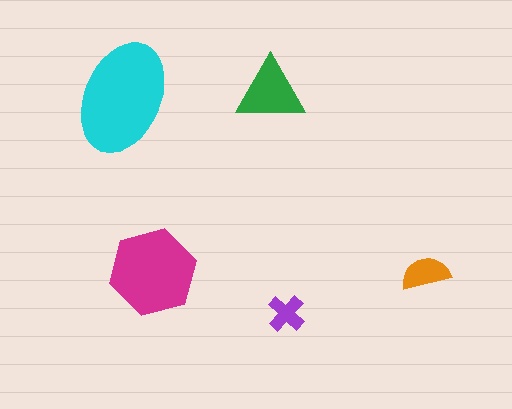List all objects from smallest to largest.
The purple cross, the orange semicircle, the green triangle, the magenta hexagon, the cyan ellipse.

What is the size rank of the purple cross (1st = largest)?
5th.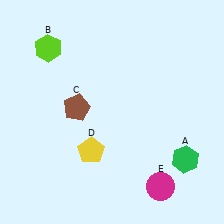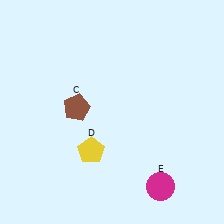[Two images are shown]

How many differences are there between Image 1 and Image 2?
There are 2 differences between the two images.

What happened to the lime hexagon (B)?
The lime hexagon (B) was removed in Image 2. It was in the top-left area of Image 1.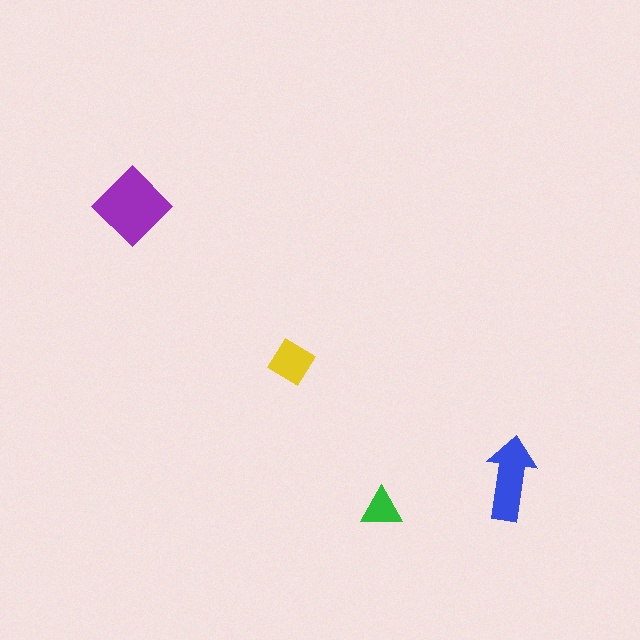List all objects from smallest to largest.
The green triangle, the yellow diamond, the blue arrow, the purple diamond.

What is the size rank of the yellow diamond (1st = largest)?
3rd.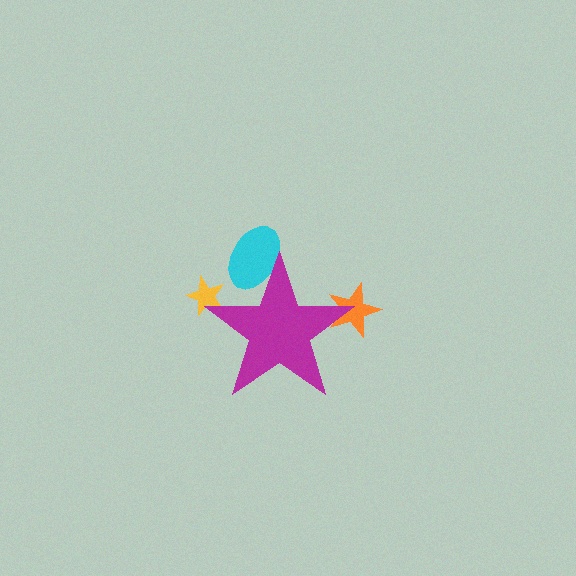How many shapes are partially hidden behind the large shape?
3 shapes are partially hidden.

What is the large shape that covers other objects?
A magenta star.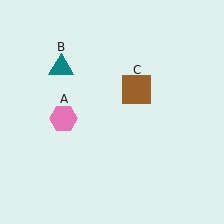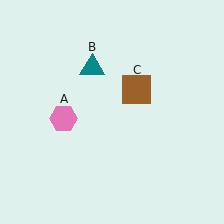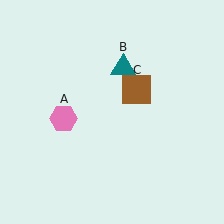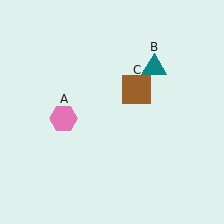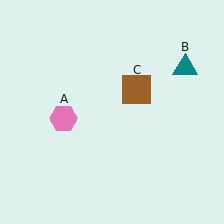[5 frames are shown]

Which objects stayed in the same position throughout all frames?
Pink hexagon (object A) and brown square (object C) remained stationary.